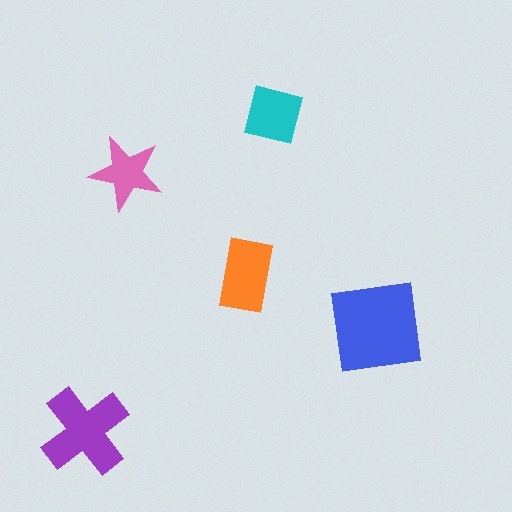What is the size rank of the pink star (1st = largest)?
5th.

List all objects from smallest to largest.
The pink star, the cyan square, the orange rectangle, the purple cross, the blue square.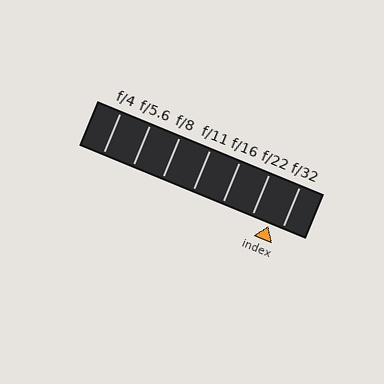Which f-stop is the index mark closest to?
The index mark is closest to f/32.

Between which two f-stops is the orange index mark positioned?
The index mark is between f/22 and f/32.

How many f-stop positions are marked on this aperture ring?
There are 7 f-stop positions marked.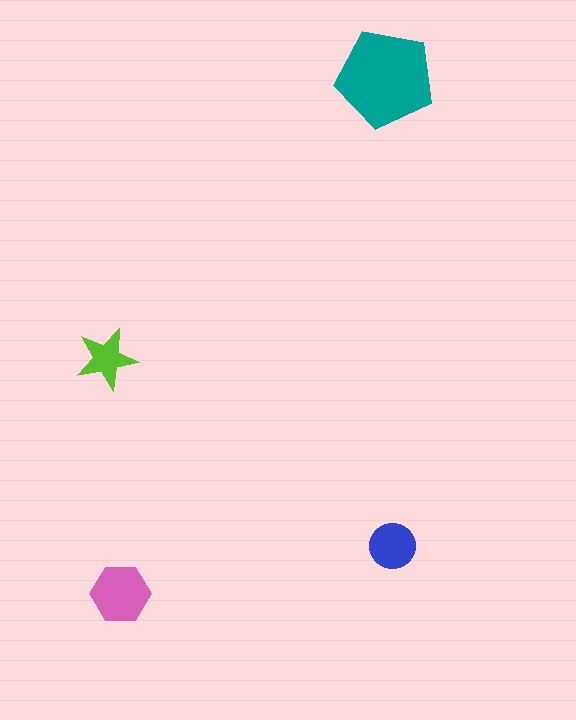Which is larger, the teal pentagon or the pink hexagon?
The teal pentagon.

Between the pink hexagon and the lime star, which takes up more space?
The pink hexagon.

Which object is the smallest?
The lime star.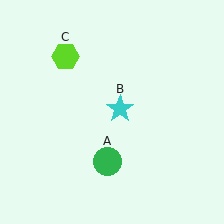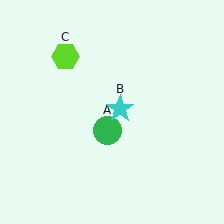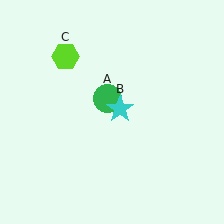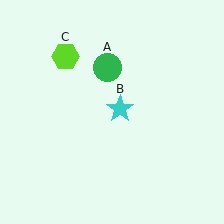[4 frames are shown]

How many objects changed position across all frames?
1 object changed position: green circle (object A).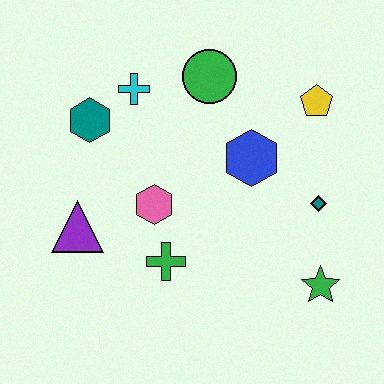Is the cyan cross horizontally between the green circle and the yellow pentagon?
No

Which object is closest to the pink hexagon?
The green cross is closest to the pink hexagon.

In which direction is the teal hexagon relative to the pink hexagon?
The teal hexagon is above the pink hexagon.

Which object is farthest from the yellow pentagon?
The purple triangle is farthest from the yellow pentagon.